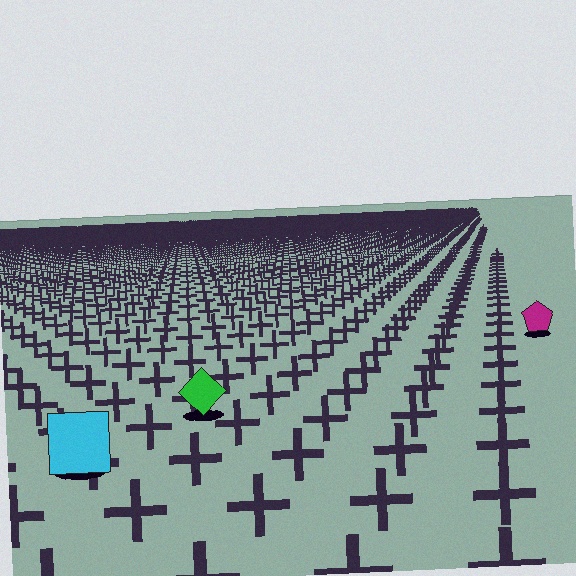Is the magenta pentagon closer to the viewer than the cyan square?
No. The cyan square is closer — you can tell from the texture gradient: the ground texture is coarser near it.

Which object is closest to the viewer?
The cyan square is closest. The texture marks near it are larger and more spread out.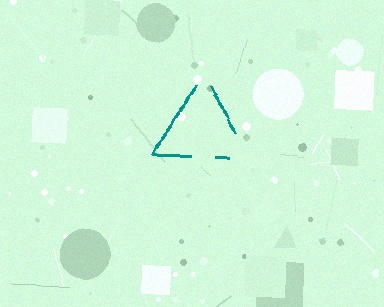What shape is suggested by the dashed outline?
The dashed outline suggests a triangle.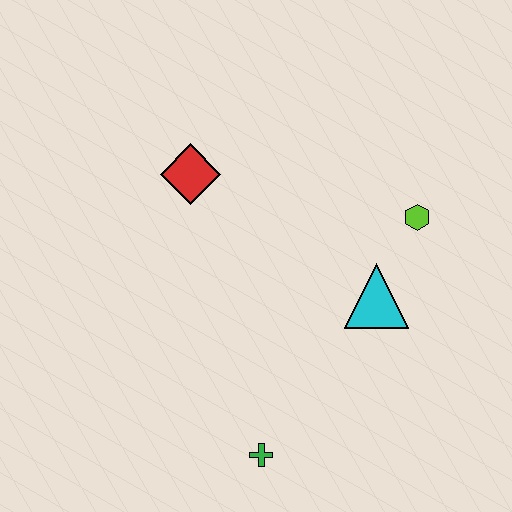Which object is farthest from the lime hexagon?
The green cross is farthest from the lime hexagon.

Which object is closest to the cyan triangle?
The lime hexagon is closest to the cyan triangle.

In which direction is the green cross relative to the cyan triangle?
The green cross is below the cyan triangle.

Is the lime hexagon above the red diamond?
No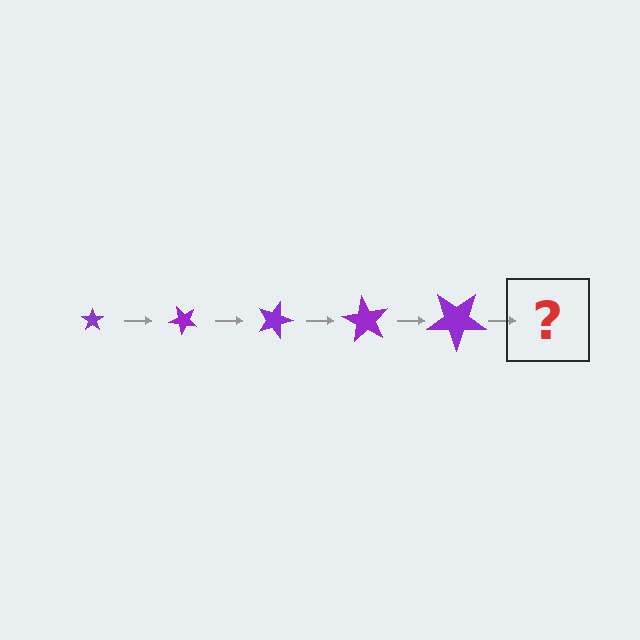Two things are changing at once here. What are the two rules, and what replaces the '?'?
The two rules are that the star grows larger each step and it rotates 45 degrees each step. The '?' should be a star, larger than the previous one and rotated 225 degrees from the start.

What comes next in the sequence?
The next element should be a star, larger than the previous one and rotated 225 degrees from the start.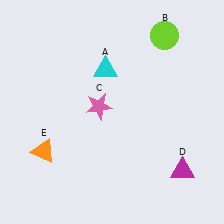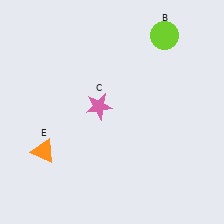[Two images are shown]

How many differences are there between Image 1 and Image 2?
There are 2 differences between the two images.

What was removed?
The cyan triangle (A), the magenta triangle (D) were removed in Image 2.